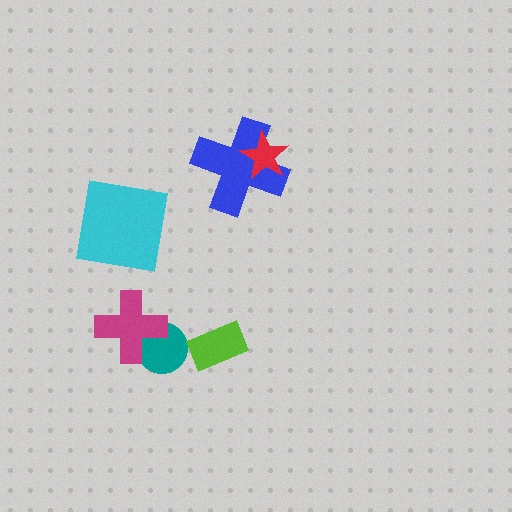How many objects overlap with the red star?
1 object overlaps with the red star.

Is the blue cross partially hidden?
Yes, it is partially covered by another shape.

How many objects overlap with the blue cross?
1 object overlaps with the blue cross.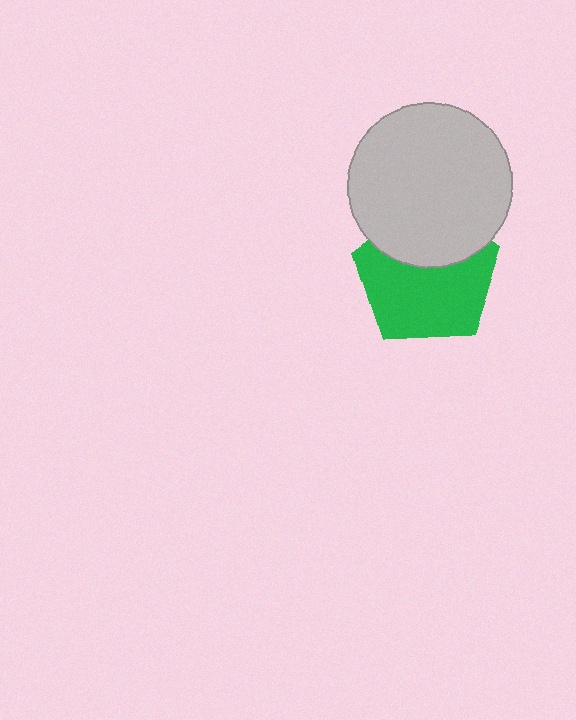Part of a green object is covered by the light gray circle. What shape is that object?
It is a pentagon.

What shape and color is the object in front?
The object in front is a light gray circle.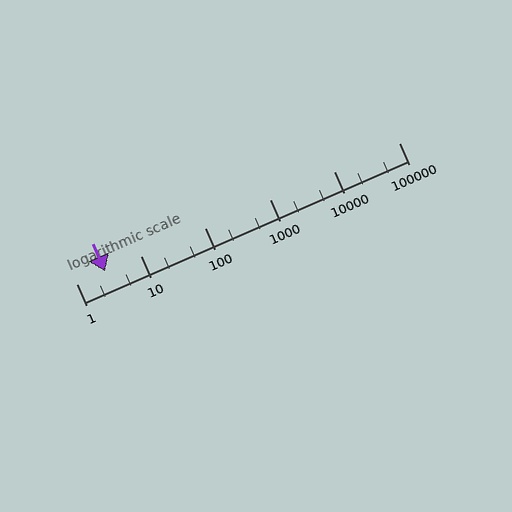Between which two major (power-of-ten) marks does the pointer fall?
The pointer is between 1 and 10.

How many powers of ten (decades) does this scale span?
The scale spans 5 decades, from 1 to 100000.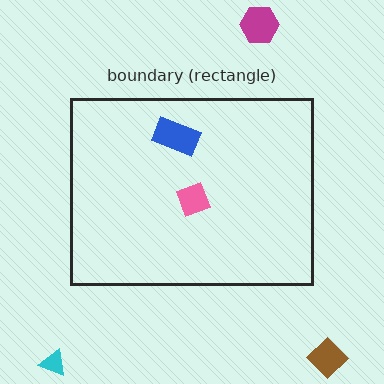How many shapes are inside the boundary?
2 inside, 3 outside.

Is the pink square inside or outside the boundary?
Inside.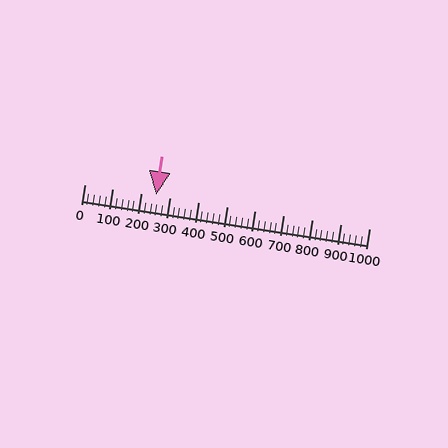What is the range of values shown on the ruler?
The ruler shows values from 0 to 1000.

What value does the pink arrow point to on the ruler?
The pink arrow points to approximately 253.